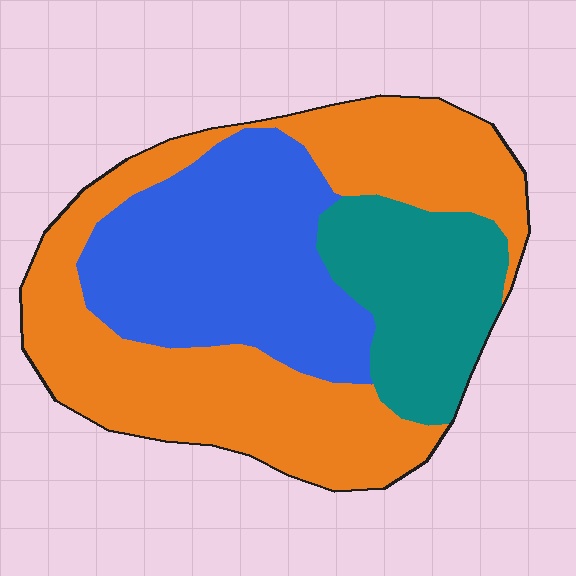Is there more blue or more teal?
Blue.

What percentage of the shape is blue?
Blue covers about 30% of the shape.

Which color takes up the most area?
Orange, at roughly 50%.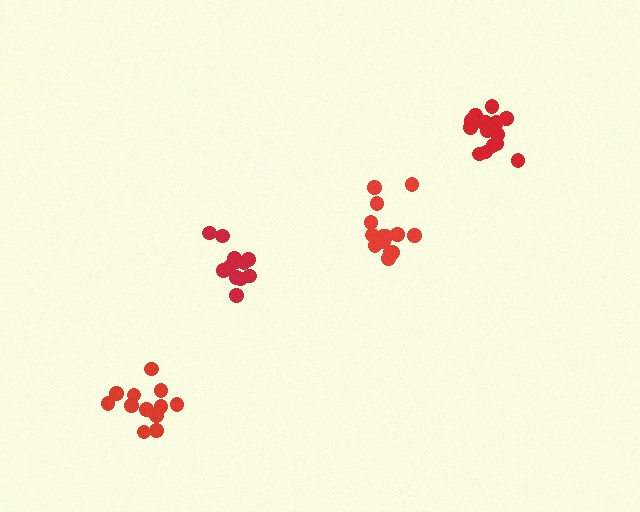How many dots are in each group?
Group 1: 15 dots, Group 2: 12 dots, Group 3: 15 dots, Group 4: 12 dots (54 total).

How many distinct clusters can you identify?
There are 4 distinct clusters.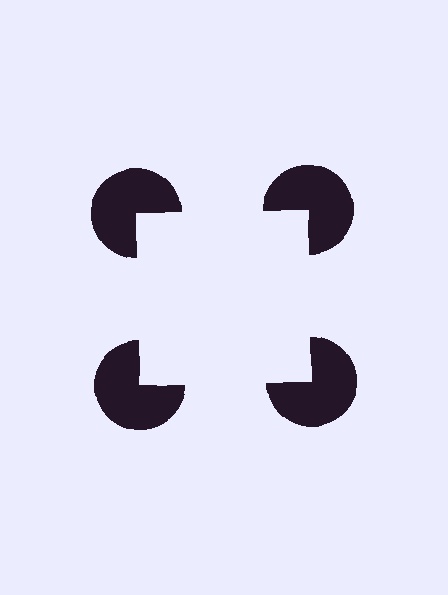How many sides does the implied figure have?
4 sides.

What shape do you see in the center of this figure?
An illusory square — its edges are inferred from the aligned wedge cuts in the pac-man discs, not physically drawn.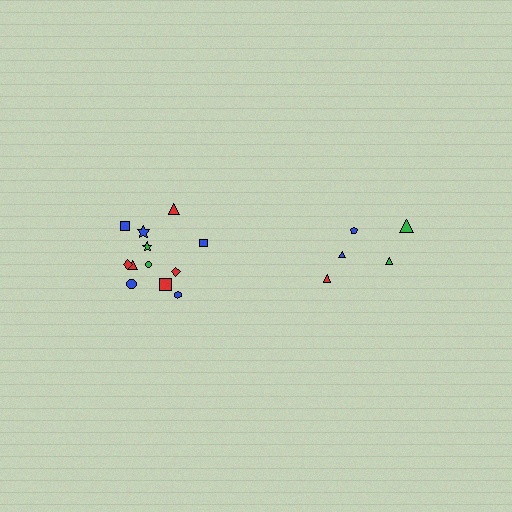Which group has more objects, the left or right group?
The left group.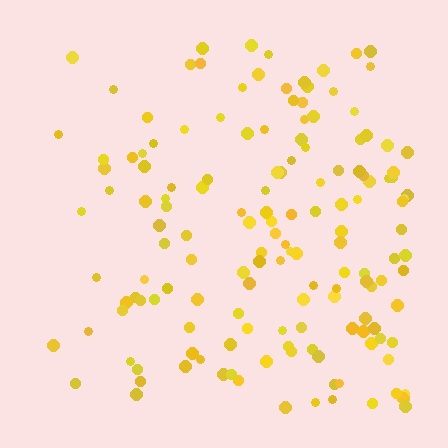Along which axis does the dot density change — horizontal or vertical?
Horizontal.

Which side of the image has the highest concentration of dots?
The right.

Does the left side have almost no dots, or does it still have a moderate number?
Still a moderate number, just noticeably fewer than the right.